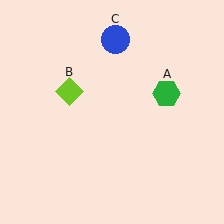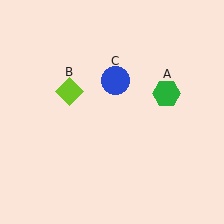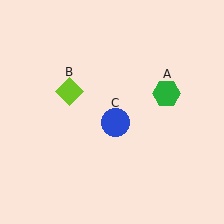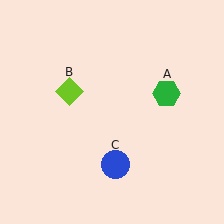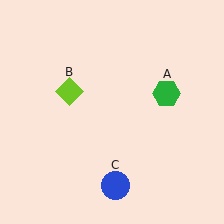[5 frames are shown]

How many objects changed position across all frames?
1 object changed position: blue circle (object C).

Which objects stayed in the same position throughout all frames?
Green hexagon (object A) and lime diamond (object B) remained stationary.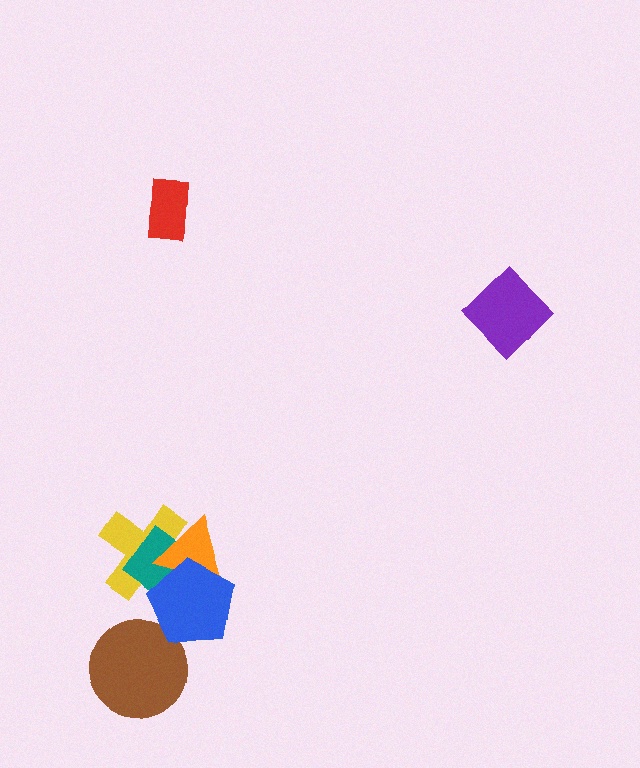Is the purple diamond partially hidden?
No, no other shape covers it.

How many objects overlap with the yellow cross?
3 objects overlap with the yellow cross.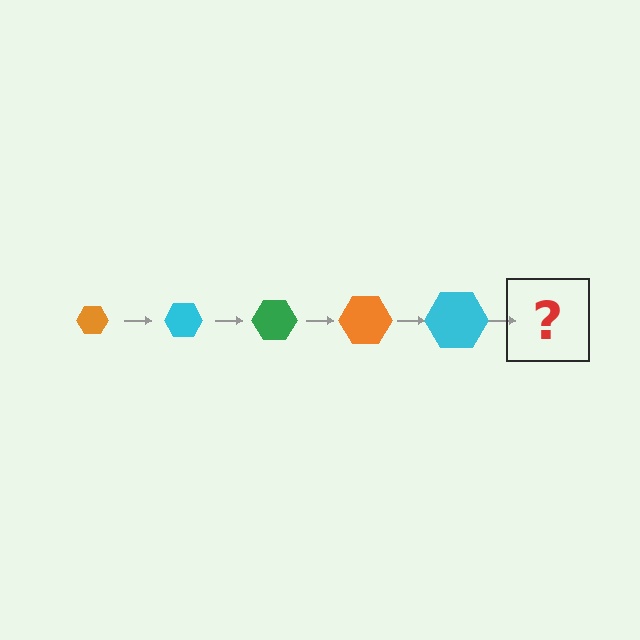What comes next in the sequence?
The next element should be a green hexagon, larger than the previous one.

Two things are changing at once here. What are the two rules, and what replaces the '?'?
The two rules are that the hexagon grows larger each step and the color cycles through orange, cyan, and green. The '?' should be a green hexagon, larger than the previous one.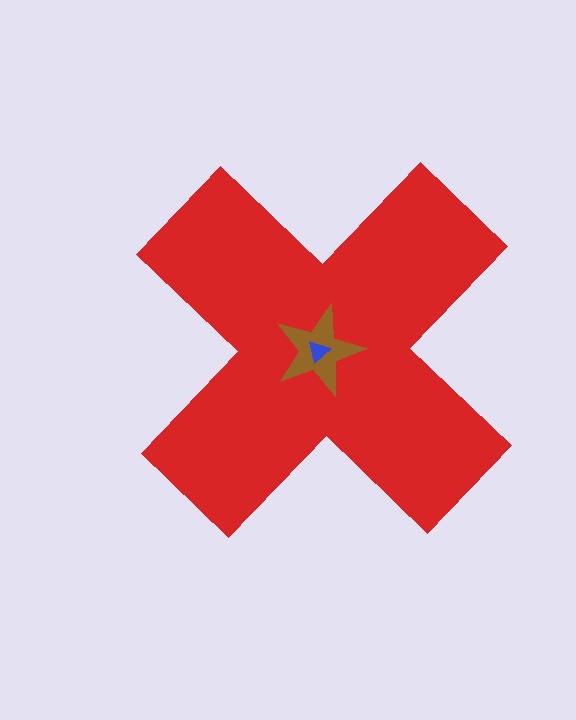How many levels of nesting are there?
3.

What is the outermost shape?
The red cross.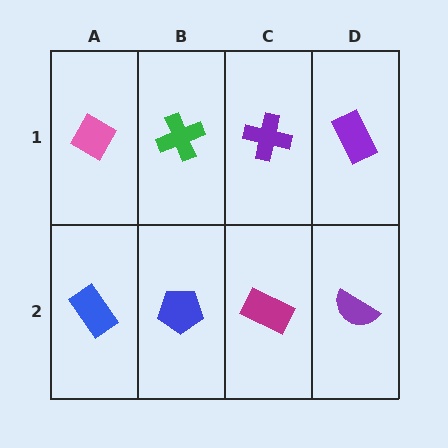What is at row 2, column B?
A blue pentagon.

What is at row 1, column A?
A pink diamond.